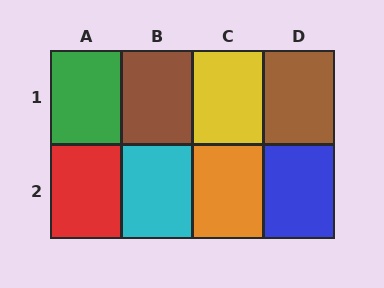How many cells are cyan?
1 cell is cyan.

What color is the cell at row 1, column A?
Green.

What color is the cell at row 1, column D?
Brown.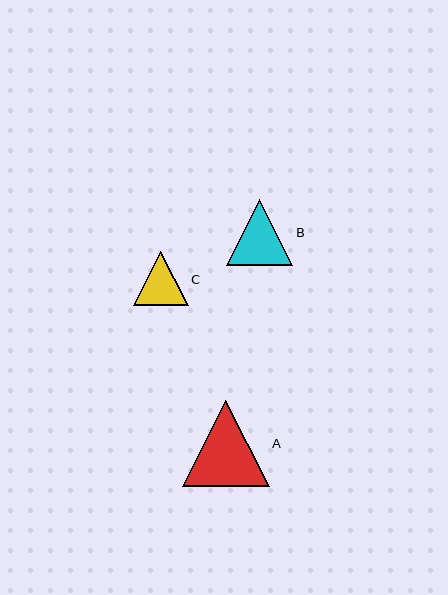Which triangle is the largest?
Triangle A is the largest with a size of approximately 86 pixels.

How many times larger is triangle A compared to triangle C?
Triangle A is approximately 1.6 times the size of triangle C.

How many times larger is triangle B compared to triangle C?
Triangle B is approximately 1.2 times the size of triangle C.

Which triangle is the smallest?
Triangle C is the smallest with a size of approximately 54 pixels.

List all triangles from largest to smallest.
From largest to smallest: A, B, C.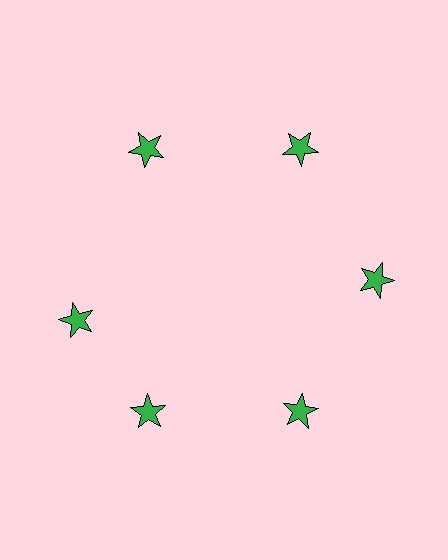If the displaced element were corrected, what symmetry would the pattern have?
It would have 6-fold rotational symmetry — the pattern would map onto itself every 60 degrees.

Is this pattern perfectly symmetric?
No. The 6 green stars are arranged in a ring, but one element near the 9 o'clock position is rotated out of alignment along the ring, breaking the 6-fold rotational symmetry.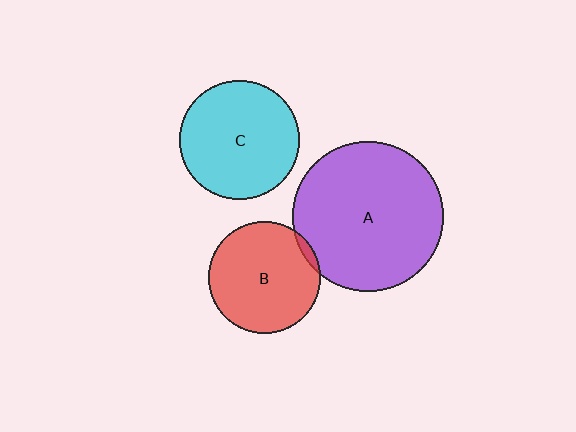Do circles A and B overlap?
Yes.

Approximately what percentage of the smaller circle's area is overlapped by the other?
Approximately 5%.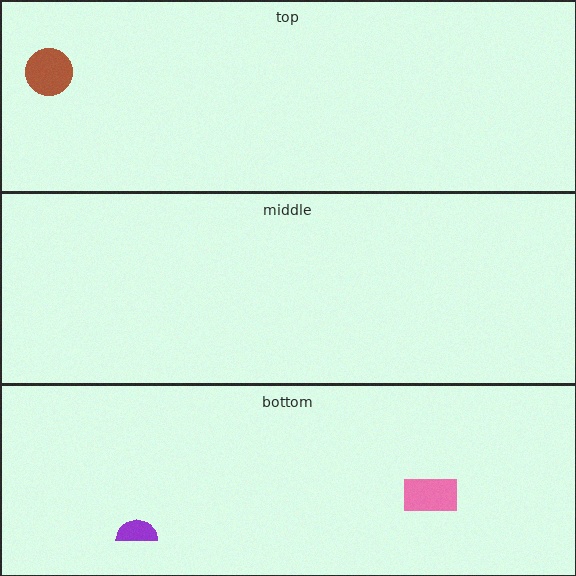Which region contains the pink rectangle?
The bottom region.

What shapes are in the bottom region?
The purple semicircle, the pink rectangle.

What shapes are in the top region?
The brown circle.